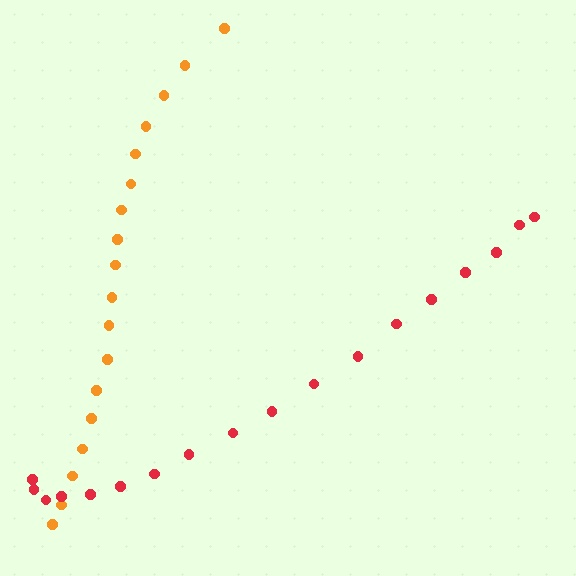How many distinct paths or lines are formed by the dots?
There are 2 distinct paths.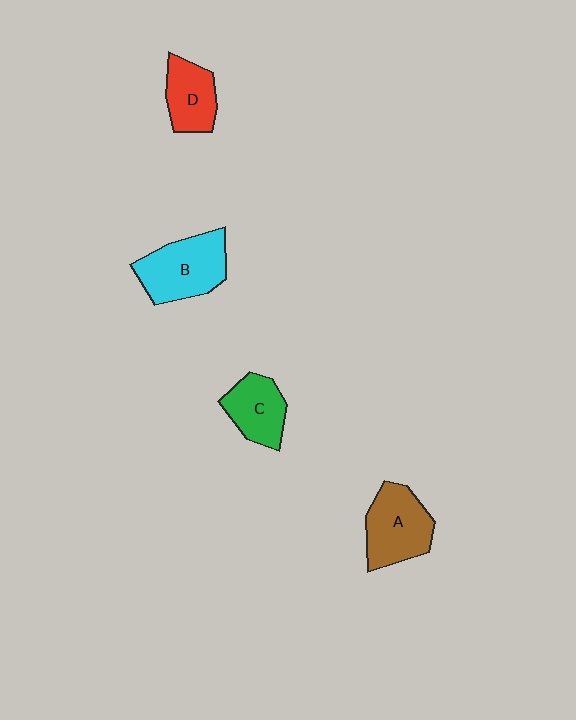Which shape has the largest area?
Shape B (cyan).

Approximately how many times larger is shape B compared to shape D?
Approximately 1.5 times.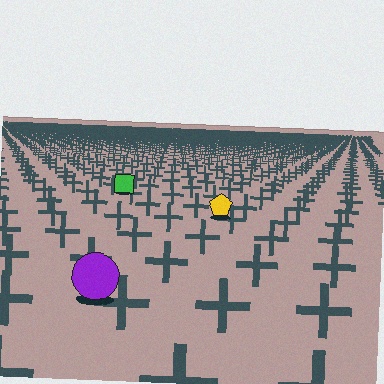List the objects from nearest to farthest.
From nearest to farthest: the purple circle, the yellow pentagon, the green square.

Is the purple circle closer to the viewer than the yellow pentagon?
Yes. The purple circle is closer — you can tell from the texture gradient: the ground texture is coarser near it.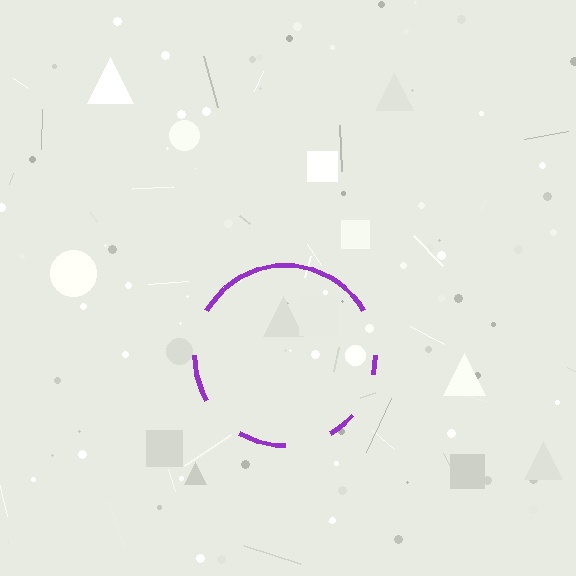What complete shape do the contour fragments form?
The contour fragments form a circle.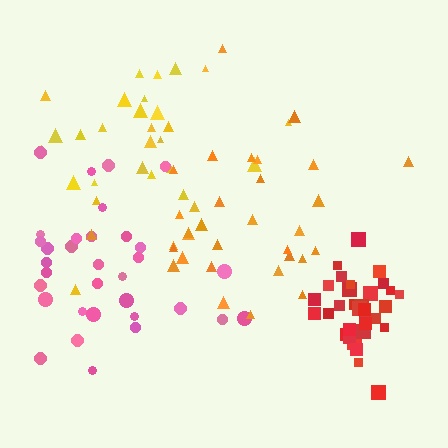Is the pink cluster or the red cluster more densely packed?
Red.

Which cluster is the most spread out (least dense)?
Orange.